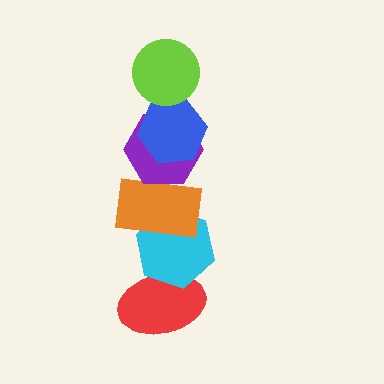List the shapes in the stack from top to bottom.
From top to bottom: the lime circle, the blue hexagon, the purple hexagon, the orange rectangle, the cyan hexagon, the red ellipse.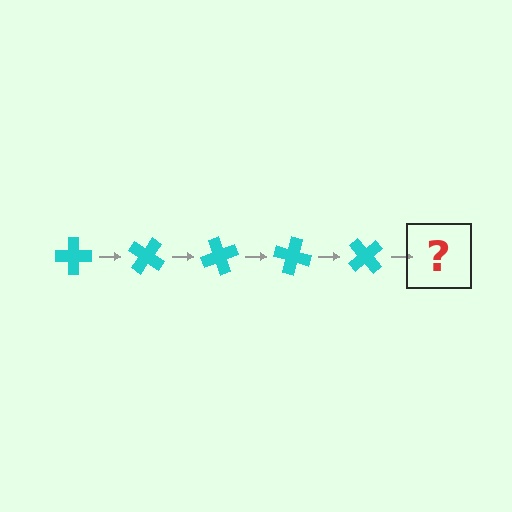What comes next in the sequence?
The next element should be a cyan cross rotated 175 degrees.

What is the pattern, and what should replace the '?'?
The pattern is that the cross rotates 35 degrees each step. The '?' should be a cyan cross rotated 175 degrees.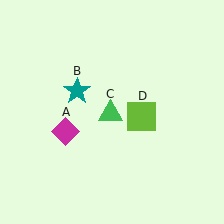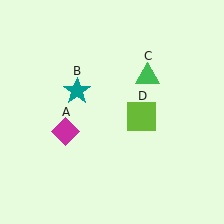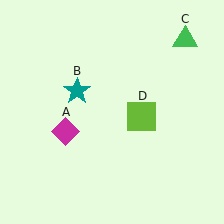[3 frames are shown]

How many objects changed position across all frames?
1 object changed position: green triangle (object C).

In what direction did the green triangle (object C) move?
The green triangle (object C) moved up and to the right.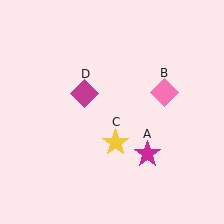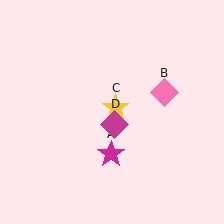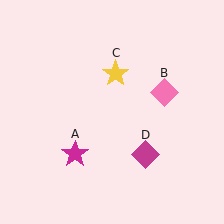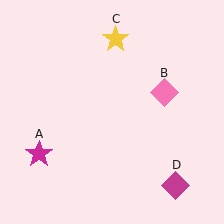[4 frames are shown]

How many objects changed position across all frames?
3 objects changed position: magenta star (object A), yellow star (object C), magenta diamond (object D).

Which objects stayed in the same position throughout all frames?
Pink diamond (object B) remained stationary.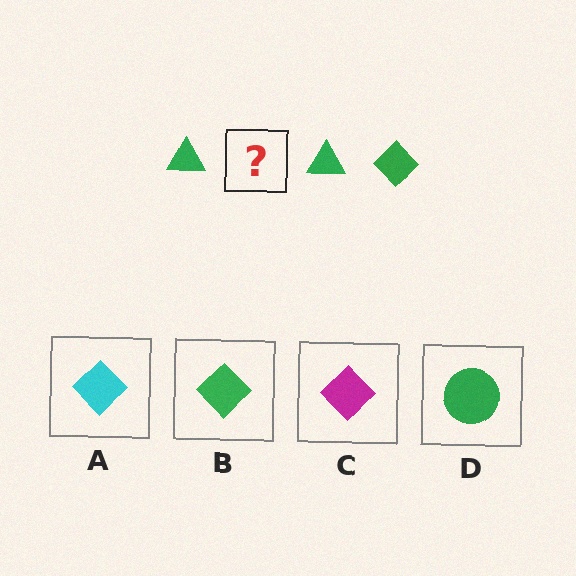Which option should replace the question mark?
Option B.